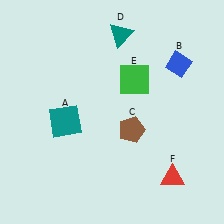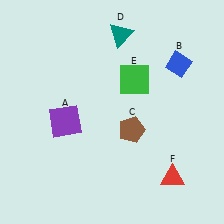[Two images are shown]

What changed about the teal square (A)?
In Image 1, A is teal. In Image 2, it changed to purple.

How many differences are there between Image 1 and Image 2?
There is 1 difference between the two images.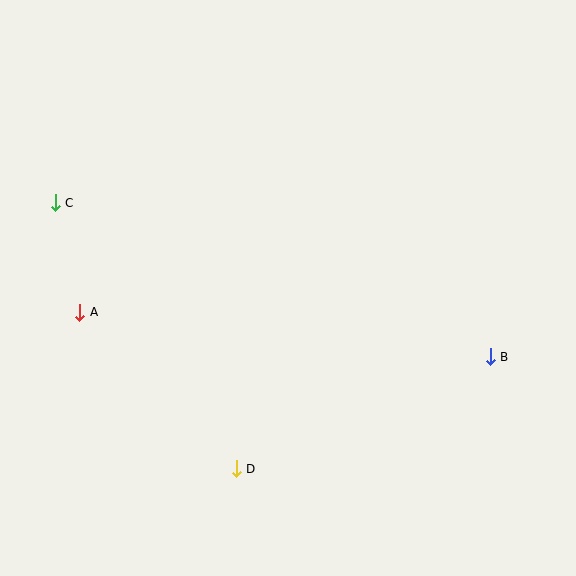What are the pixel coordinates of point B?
Point B is at (490, 357).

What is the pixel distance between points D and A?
The distance between D and A is 222 pixels.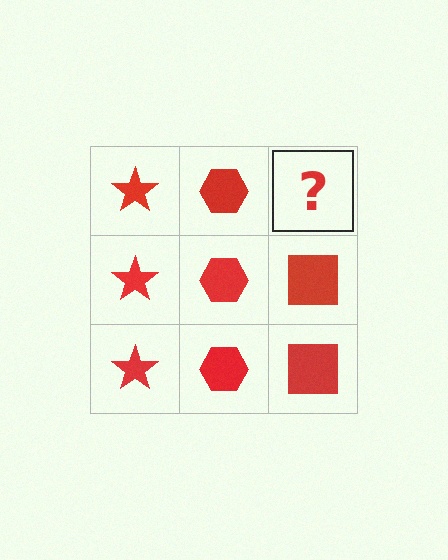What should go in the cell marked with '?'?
The missing cell should contain a red square.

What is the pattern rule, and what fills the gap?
The rule is that each column has a consistent shape. The gap should be filled with a red square.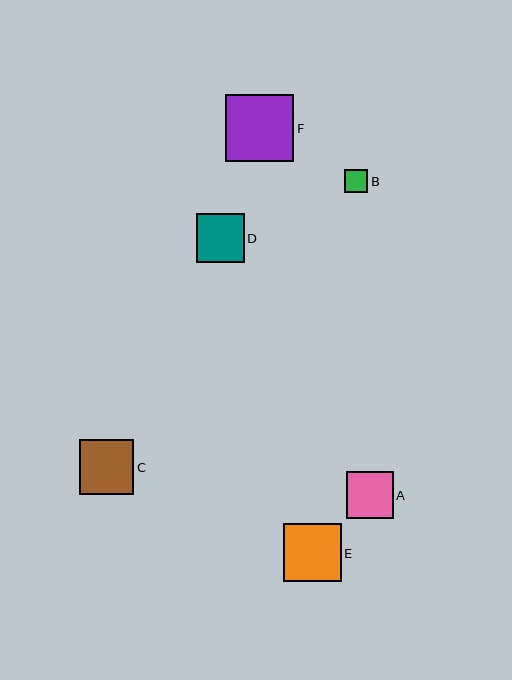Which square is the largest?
Square F is the largest with a size of approximately 68 pixels.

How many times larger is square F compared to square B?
Square F is approximately 2.9 times the size of square B.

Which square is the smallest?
Square B is the smallest with a size of approximately 23 pixels.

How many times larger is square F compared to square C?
Square F is approximately 1.2 times the size of square C.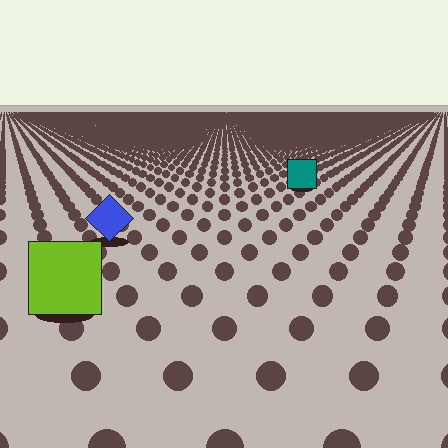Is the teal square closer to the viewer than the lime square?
No. The lime square is closer — you can tell from the texture gradient: the ground texture is coarser near it.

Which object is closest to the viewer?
The lime square is closest. The texture marks near it are larger and more spread out.